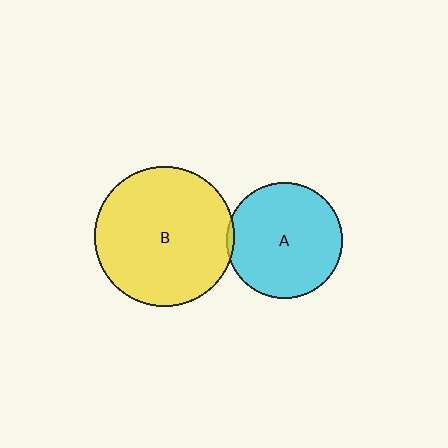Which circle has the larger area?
Circle B (yellow).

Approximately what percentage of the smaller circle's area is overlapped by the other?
Approximately 5%.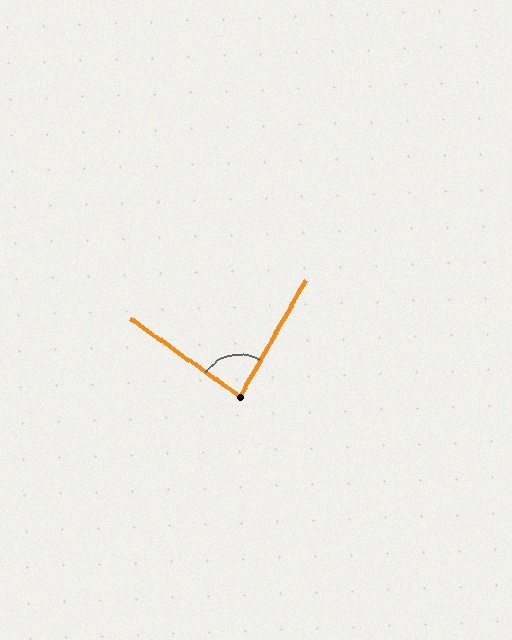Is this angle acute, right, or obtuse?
It is acute.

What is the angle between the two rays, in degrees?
Approximately 84 degrees.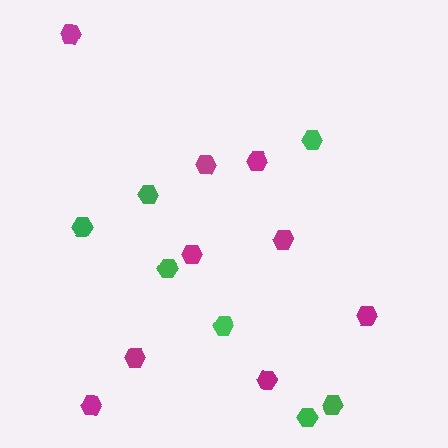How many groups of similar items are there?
There are 2 groups: one group of magenta hexagons (9) and one group of green hexagons (7).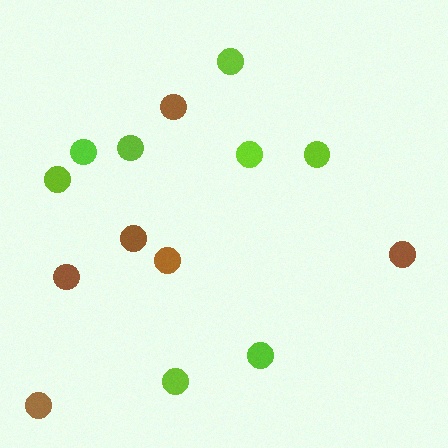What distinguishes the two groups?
There are 2 groups: one group of brown circles (6) and one group of lime circles (8).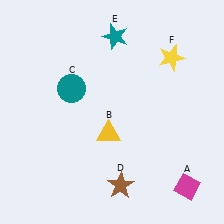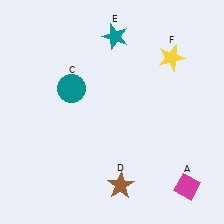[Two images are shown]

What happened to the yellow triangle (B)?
The yellow triangle (B) was removed in Image 2. It was in the bottom-left area of Image 1.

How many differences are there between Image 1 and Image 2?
There is 1 difference between the two images.